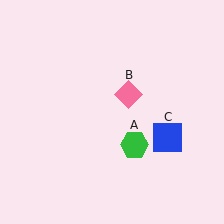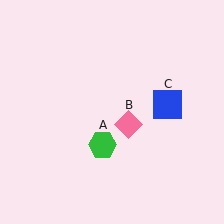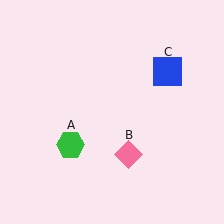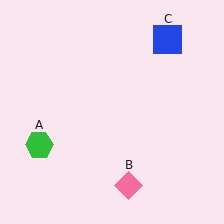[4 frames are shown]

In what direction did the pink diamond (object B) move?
The pink diamond (object B) moved down.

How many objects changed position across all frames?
3 objects changed position: green hexagon (object A), pink diamond (object B), blue square (object C).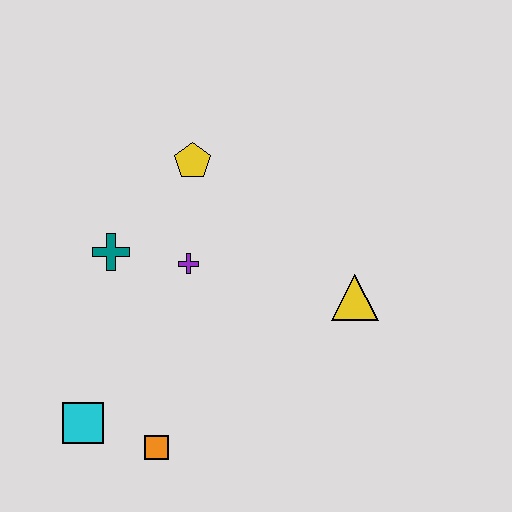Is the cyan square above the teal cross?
No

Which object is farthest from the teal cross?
The yellow triangle is farthest from the teal cross.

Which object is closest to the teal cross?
The purple cross is closest to the teal cross.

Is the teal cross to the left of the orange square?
Yes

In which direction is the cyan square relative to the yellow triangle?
The cyan square is to the left of the yellow triangle.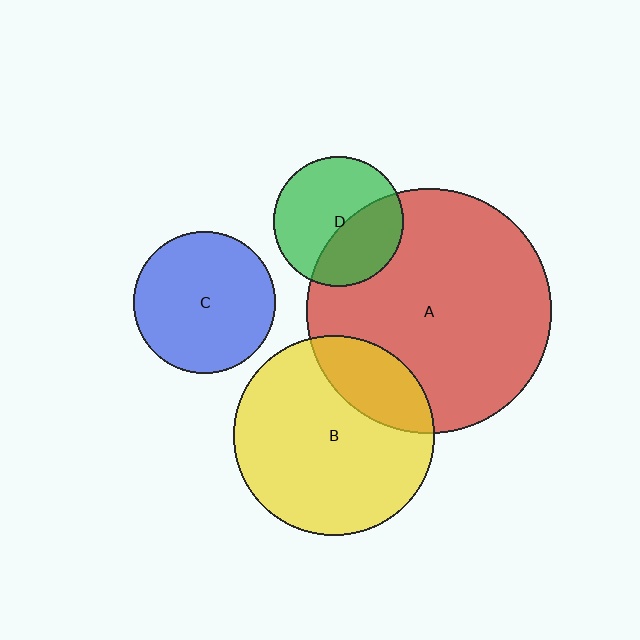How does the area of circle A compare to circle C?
Approximately 3.0 times.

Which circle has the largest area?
Circle A (red).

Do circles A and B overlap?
Yes.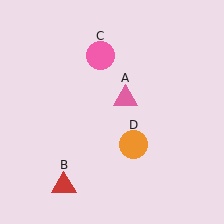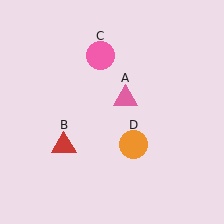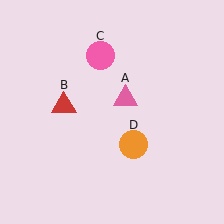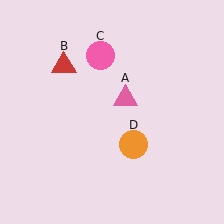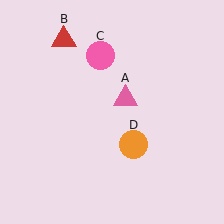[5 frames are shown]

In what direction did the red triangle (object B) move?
The red triangle (object B) moved up.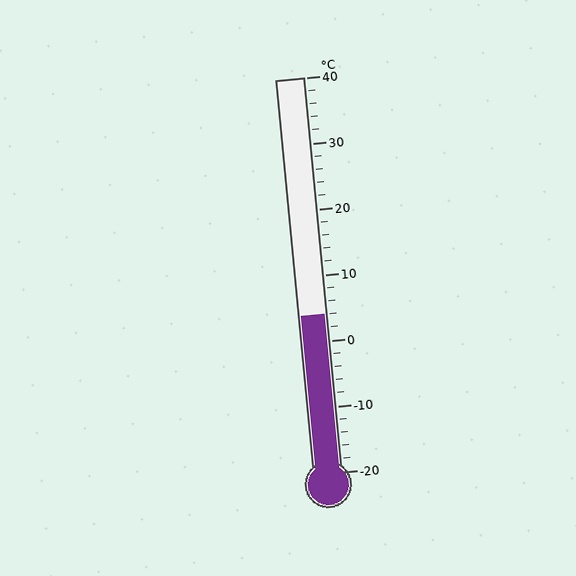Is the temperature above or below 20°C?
The temperature is below 20°C.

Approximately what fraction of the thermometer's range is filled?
The thermometer is filled to approximately 40% of its range.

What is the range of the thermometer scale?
The thermometer scale ranges from -20°C to 40°C.